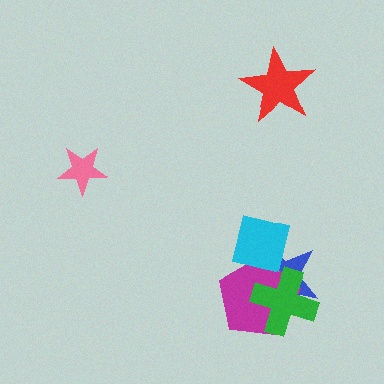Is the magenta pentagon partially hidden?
Yes, it is partially covered by another shape.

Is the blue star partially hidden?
Yes, it is partially covered by another shape.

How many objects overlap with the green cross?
2 objects overlap with the green cross.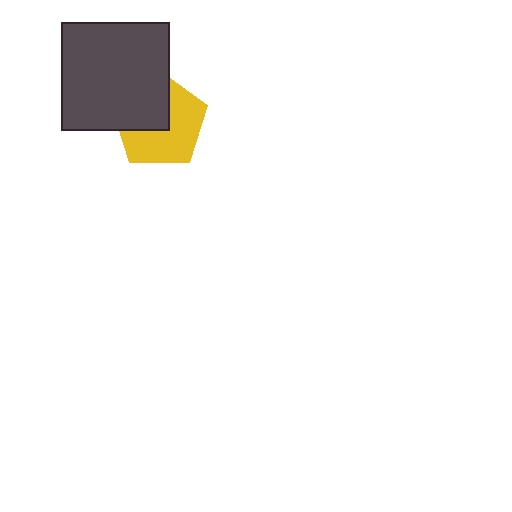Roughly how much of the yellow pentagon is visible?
About half of it is visible (roughly 59%).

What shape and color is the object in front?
The object in front is a dark gray square.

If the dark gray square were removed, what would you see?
You would see the complete yellow pentagon.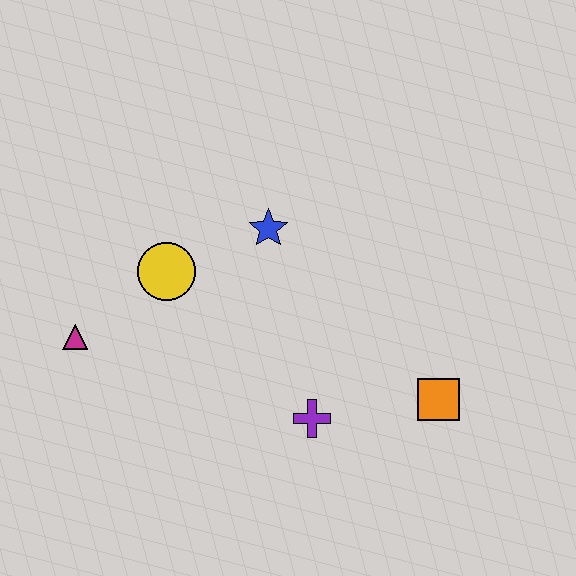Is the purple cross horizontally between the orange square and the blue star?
Yes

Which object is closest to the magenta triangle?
The yellow circle is closest to the magenta triangle.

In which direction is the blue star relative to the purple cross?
The blue star is above the purple cross.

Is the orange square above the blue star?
No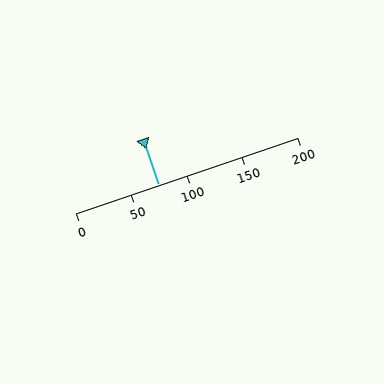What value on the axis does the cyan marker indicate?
The marker indicates approximately 75.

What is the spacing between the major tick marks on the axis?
The major ticks are spaced 50 apart.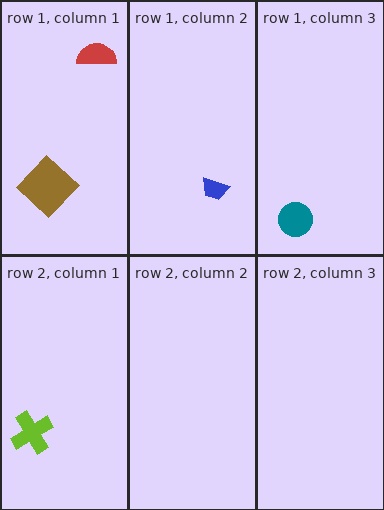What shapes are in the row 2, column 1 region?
The lime cross.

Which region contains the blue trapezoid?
The row 1, column 2 region.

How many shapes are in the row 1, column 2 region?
1.